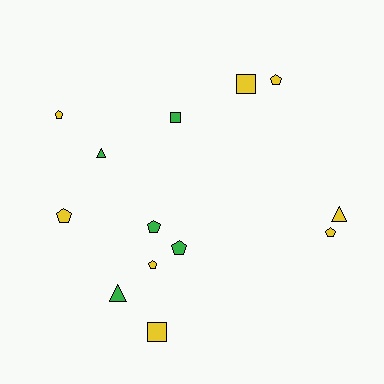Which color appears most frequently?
Yellow, with 8 objects.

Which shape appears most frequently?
Pentagon, with 7 objects.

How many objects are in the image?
There are 13 objects.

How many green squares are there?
There is 1 green square.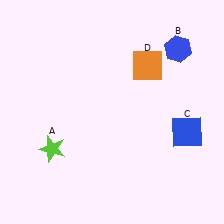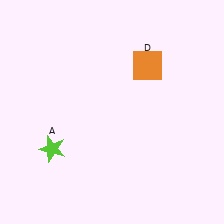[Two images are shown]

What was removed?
The blue hexagon (B), the blue square (C) were removed in Image 2.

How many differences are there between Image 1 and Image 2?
There are 2 differences between the two images.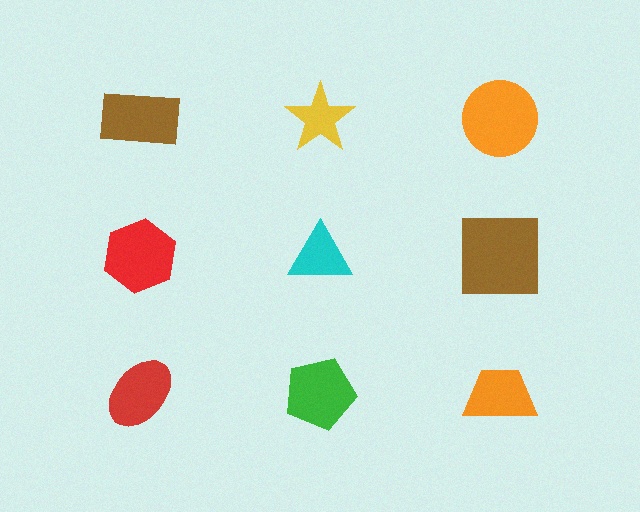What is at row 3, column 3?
An orange trapezoid.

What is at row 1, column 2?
A yellow star.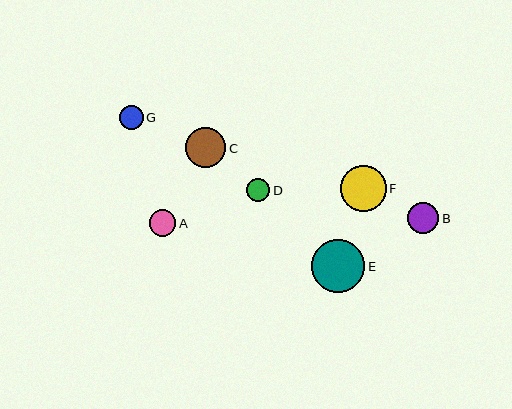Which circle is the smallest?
Circle D is the smallest with a size of approximately 23 pixels.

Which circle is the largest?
Circle E is the largest with a size of approximately 53 pixels.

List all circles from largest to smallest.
From largest to smallest: E, F, C, B, A, G, D.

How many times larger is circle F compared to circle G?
Circle F is approximately 2.0 times the size of circle G.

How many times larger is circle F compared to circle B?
Circle F is approximately 1.5 times the size of circle B.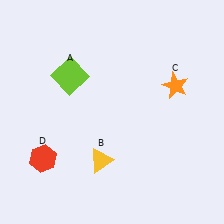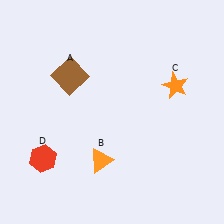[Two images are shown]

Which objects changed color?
A changed from lime to brown. B changed from yellow to orange.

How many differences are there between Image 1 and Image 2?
There are 2 differences between the two images.